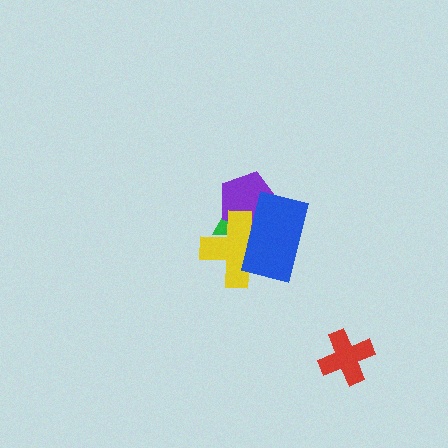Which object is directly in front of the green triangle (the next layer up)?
The purple pentagon is directly in front of the green triangle.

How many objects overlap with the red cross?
0 objects overlap with the red cross.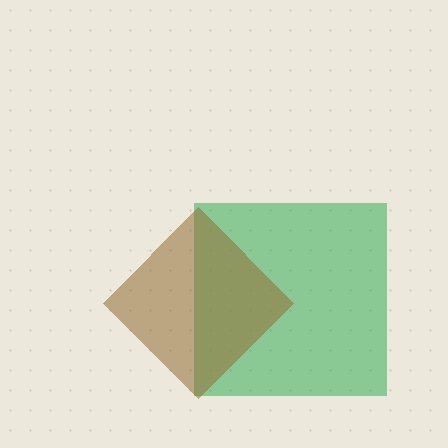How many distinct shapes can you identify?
There are 2 distinct shapes: a green square, a brown diamond.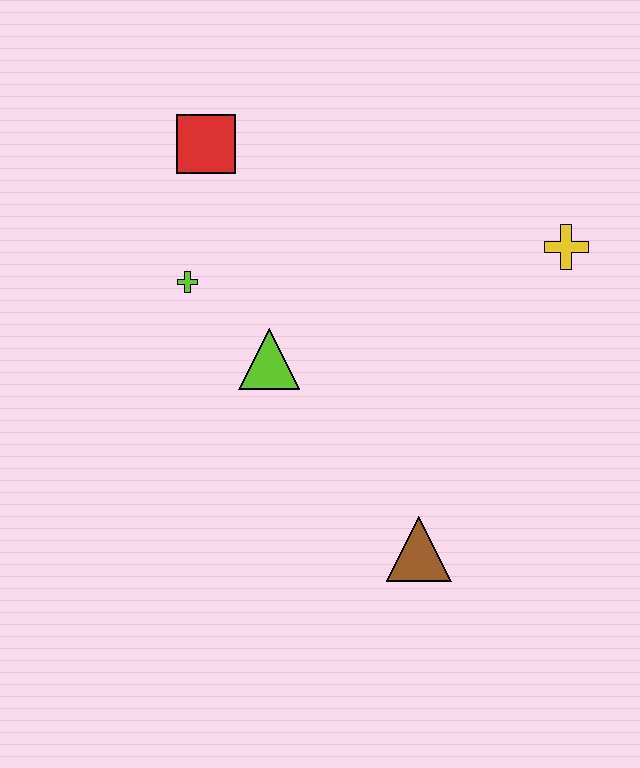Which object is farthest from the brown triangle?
The red square is farthest from the brown triangle.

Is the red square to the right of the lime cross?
Yes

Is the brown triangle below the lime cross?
Yes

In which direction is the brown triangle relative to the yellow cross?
The brown triangle is below the yellow cross.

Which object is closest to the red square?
The lime cross is closest to the red square.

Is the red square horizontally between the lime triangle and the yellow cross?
No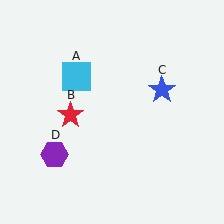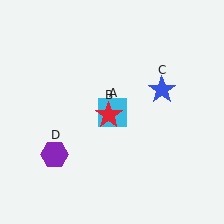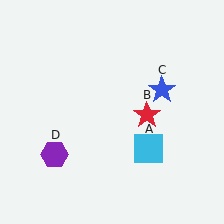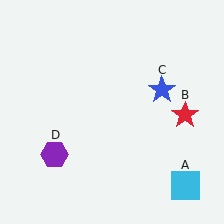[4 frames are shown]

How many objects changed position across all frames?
2 objects changed position: cyan square (object A), red star (object B).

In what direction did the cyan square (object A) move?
The cyan square (object A) moved down and to the right.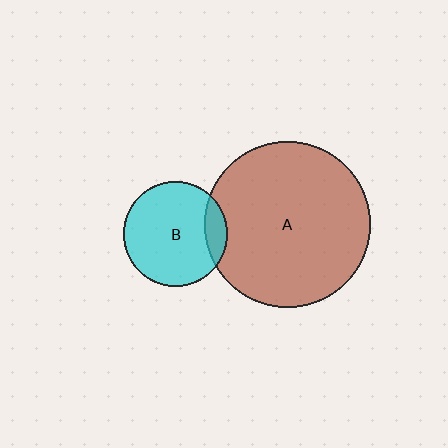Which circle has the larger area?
Circle A (brown).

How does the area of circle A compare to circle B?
Approximately 2.5 times.